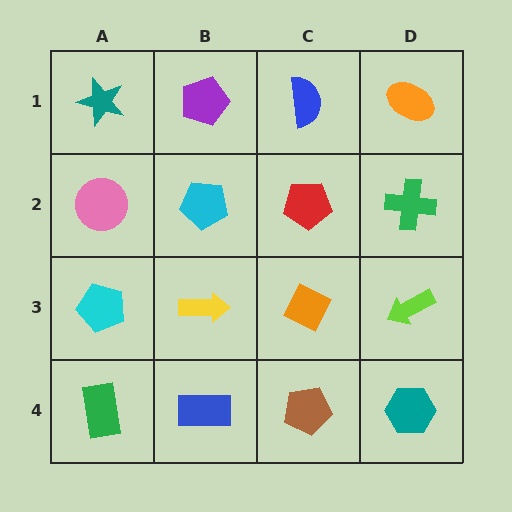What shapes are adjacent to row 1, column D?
A green cross (row 2, column D), a blue semicircle (row 1, column C).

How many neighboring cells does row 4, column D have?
2.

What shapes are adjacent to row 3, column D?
A green cross (row 2, column D), a teal hexagon (row 4, column D), an orange diamond (row 3, column C).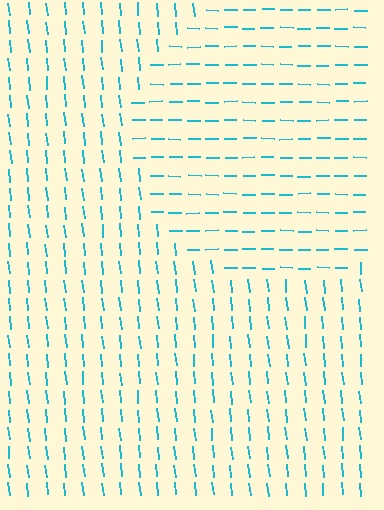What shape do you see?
I see a circle.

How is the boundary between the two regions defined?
The boundary is defined purely by a change in line orientation (approximately 84 degrees difference). All lines are the same color and thickness.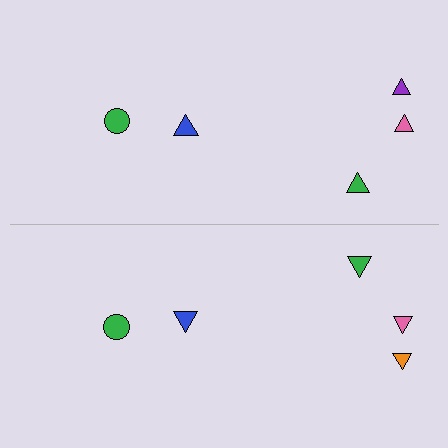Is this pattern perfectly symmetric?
No, the pattern is not perfectly symmetric. The orange triangle on the bottom side breaks the symmetry — its mirror counterpart is purple.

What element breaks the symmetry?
The orange triangle on the bottom side breaks the symmetry — its mirror counterpart is purple.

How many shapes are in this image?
There are 10 shapes in this image.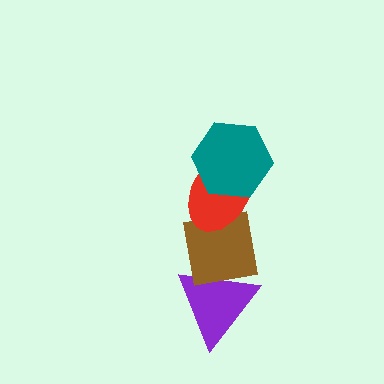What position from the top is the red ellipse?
The red ellipse is 2nd from the top.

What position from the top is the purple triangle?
The purple triangle is 4th from the top.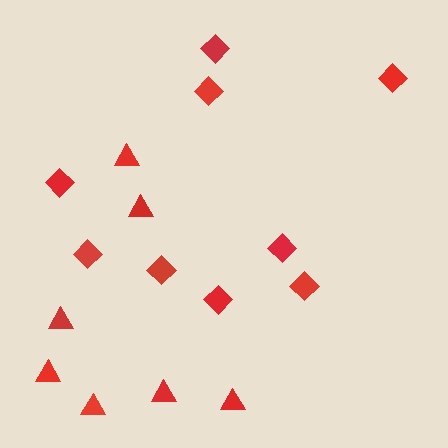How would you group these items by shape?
There are 2 groups: one group of triangles (7) and one group of diamonds (9).